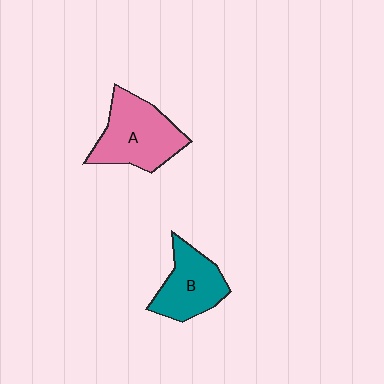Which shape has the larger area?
Shape A (pink).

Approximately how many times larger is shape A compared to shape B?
Approximately 1.3 times.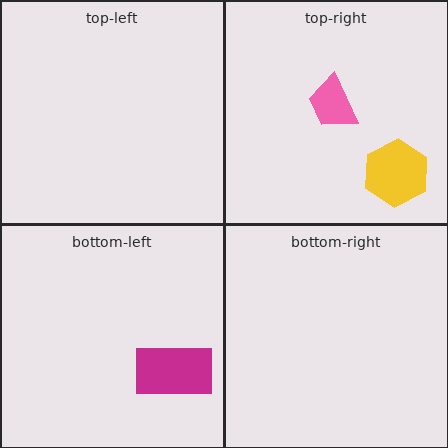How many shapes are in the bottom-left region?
1.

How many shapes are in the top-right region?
2.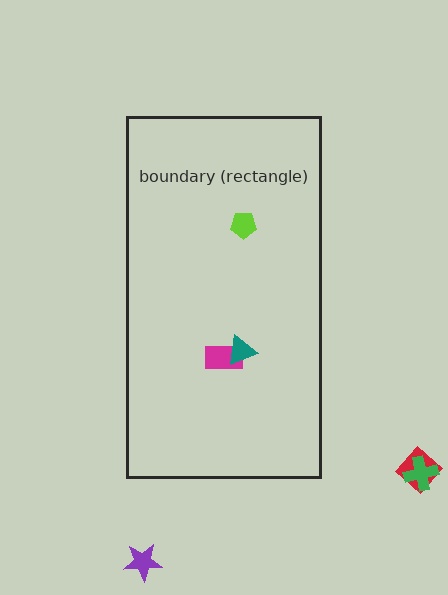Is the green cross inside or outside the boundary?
Outside.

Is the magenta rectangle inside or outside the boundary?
Inside.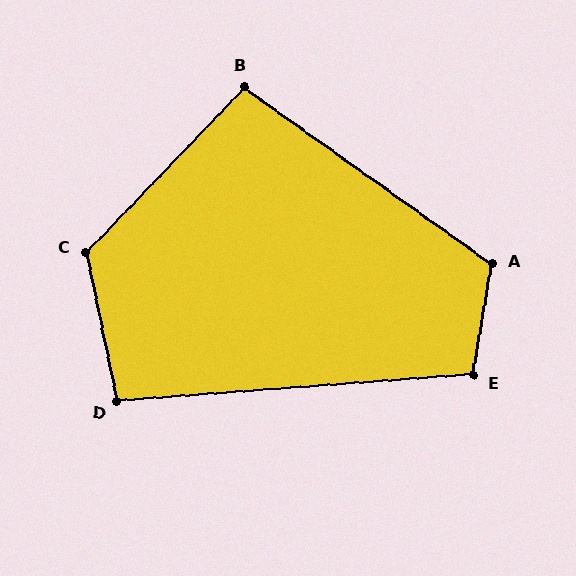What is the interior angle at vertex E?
Approximately 103 degrees (obtuse).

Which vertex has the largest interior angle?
C, at approximately 124 degrees.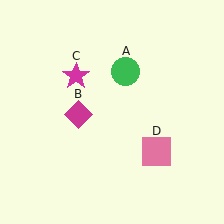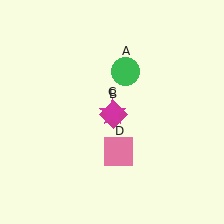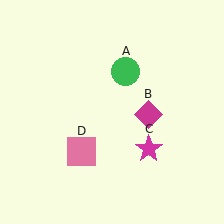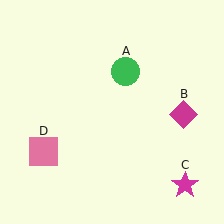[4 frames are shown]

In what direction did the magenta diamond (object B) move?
The magenta diamond (object B) moved right.